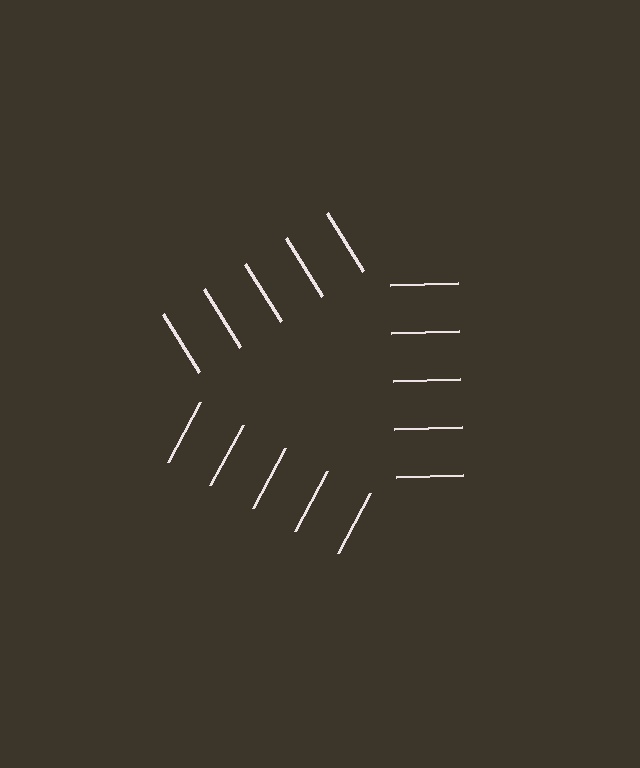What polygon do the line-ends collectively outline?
An illusory triangle — the line segments terminate on its edges but no continuous stroke is drawn.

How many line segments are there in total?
15 — 5 along each of the 3 edges.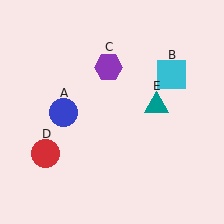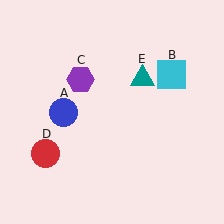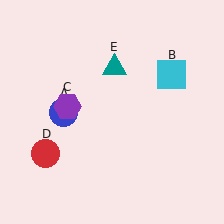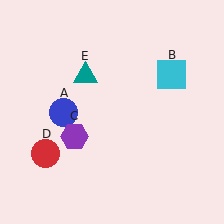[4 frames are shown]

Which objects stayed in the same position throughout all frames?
Blue circle (object A) and cyan square (object B) and red circle (object D) remained stationary.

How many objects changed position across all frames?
2 objects changed position: purple hexagon (object C), teal triangle (object E).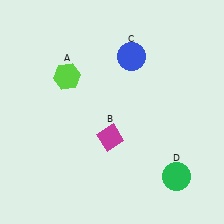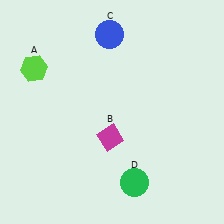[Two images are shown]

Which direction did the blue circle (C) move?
The blue circle (C) moved up.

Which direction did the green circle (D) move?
The green circle (D) moved left.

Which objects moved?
The objects that moved are: the lime hexagon (A), the blue circle (C), the green circle (D).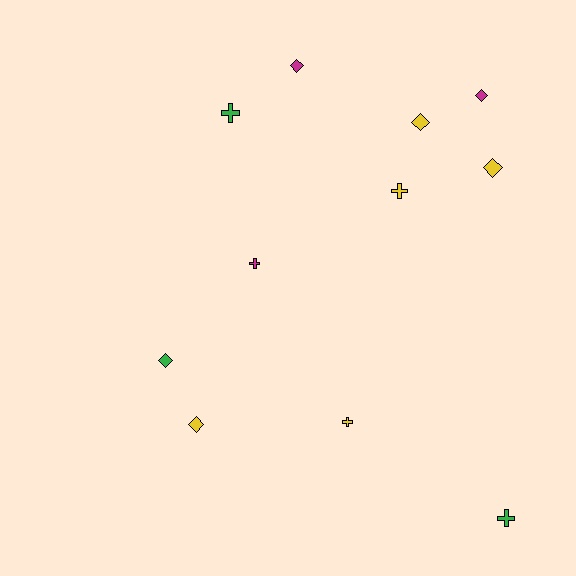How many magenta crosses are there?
There is 1 magenta cross.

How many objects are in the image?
There are 11 objects.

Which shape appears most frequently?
Diamond, with 6 objects.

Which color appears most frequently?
Yellow, with 5 objects.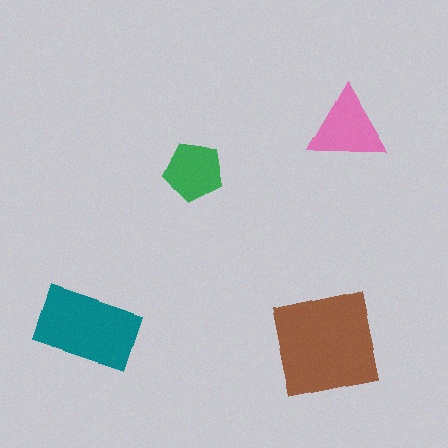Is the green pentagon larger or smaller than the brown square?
Smaller.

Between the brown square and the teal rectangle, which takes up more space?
The brown square.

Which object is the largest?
The brown square.